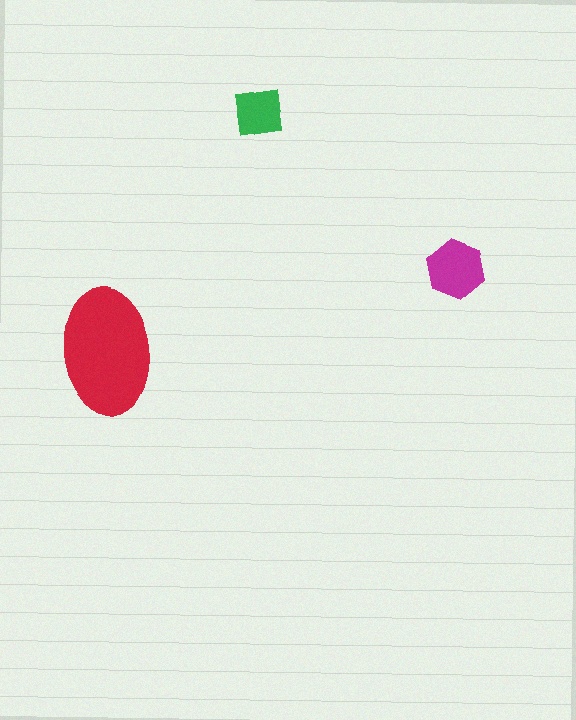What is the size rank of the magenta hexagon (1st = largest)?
2nd.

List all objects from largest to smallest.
The red ellipse, the magenta hexagon, the green square.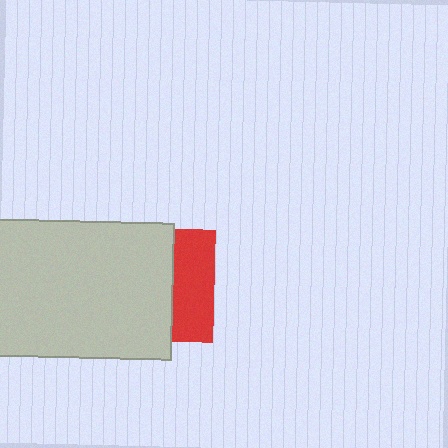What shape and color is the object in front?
The object in front is a light gray rectangle.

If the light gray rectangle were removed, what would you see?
You would see the complete red square.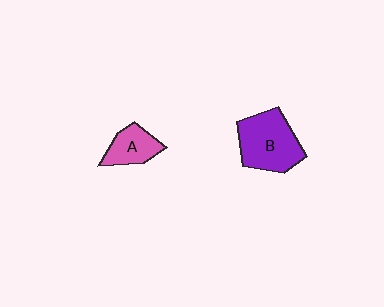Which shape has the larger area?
Shape B (purple).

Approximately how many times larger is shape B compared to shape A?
Approximately 1.8 times.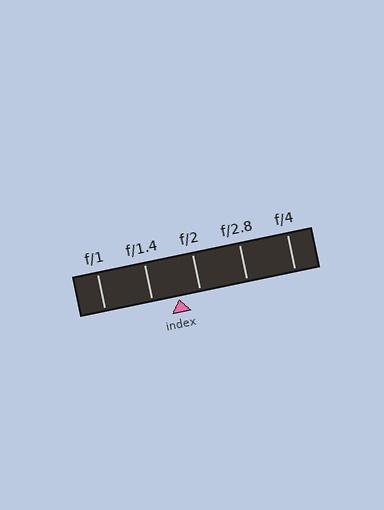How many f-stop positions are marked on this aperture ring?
There are 5 f-stop positions marked.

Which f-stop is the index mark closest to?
The index mark is closest to f/2.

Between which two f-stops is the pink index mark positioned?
The index mark is between f/1.4 and f/2.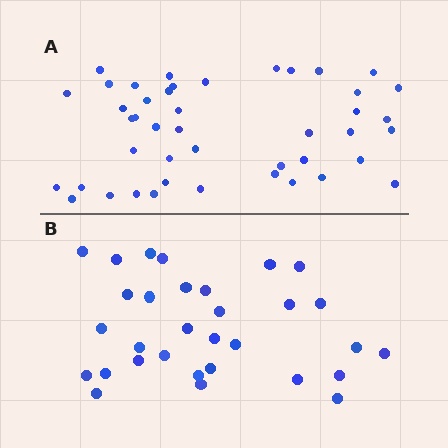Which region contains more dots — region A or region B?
Region A (the top region) has more dots.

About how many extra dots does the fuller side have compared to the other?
Region A has approximately 15 more dots than region B.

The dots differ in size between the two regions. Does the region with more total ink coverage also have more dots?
No. Region B has more total ink coverage because its dots are larger, but region A actually contains more individual dots. Total area can be misleading — the number of items is what matters here.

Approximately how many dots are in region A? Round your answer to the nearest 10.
About 40 dots. (The exact count is 44, which rounds to 40.)